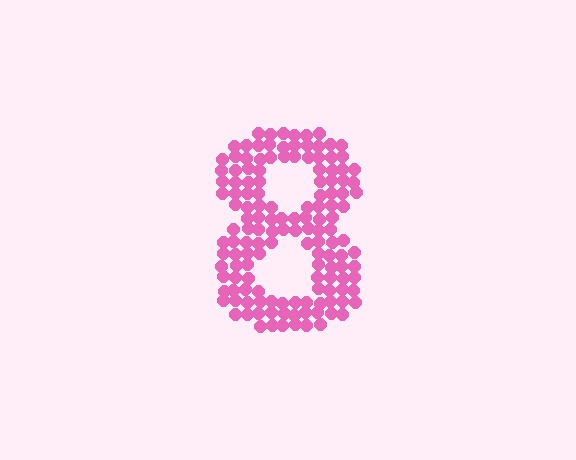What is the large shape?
The large shape is the digit 8.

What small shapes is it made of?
It is made of small circles.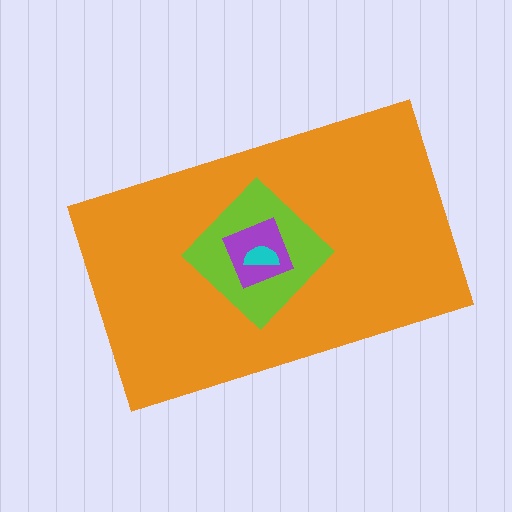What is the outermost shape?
The orange rectangle.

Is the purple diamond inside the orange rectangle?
Yes.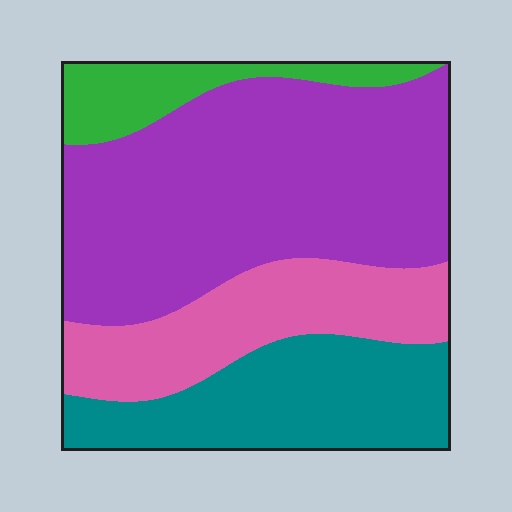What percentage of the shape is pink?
Pink takes up about one fifth (1/5) of the shape.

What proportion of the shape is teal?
Teal takes up about one fifth (1/5) of the shape.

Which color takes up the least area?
Green, at roughly 10%.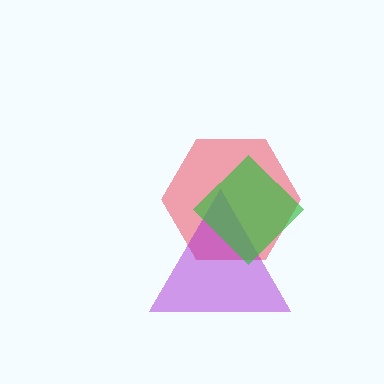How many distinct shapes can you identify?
There are 3 distinct shapes: a red hexagon, a purple triangle, a green diamond.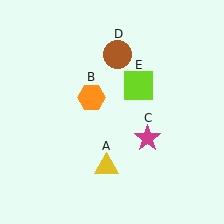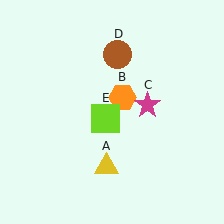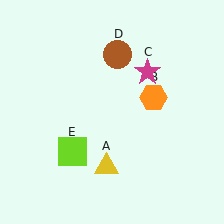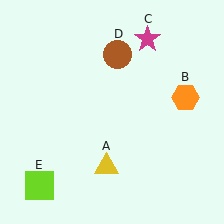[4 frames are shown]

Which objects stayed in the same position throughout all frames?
Yellow triangle (object A) and brown circle (object D) remained stationary.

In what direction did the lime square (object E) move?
The lime square (object E) moved down and to the left.